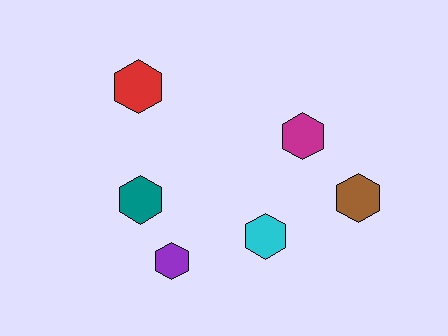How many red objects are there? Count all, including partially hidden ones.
There is 1 red object.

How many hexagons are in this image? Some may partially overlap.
There are 6 hexagons.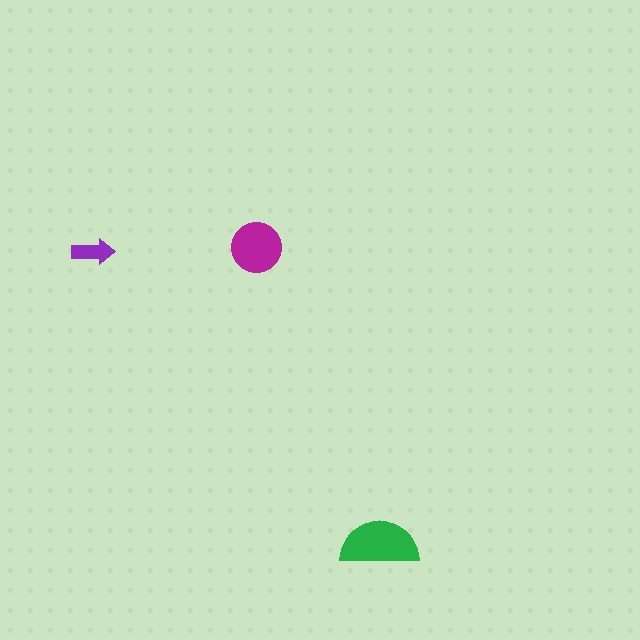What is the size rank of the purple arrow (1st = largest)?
3rd.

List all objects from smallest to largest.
The purple arrow, the magenta circle, the green semicircle.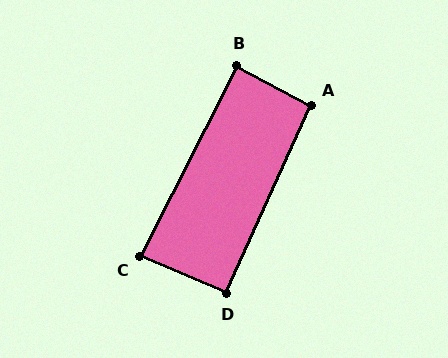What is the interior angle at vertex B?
Approximately 89 degrees (approximately right).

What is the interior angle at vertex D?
Approximately 91 degrees (approximately right).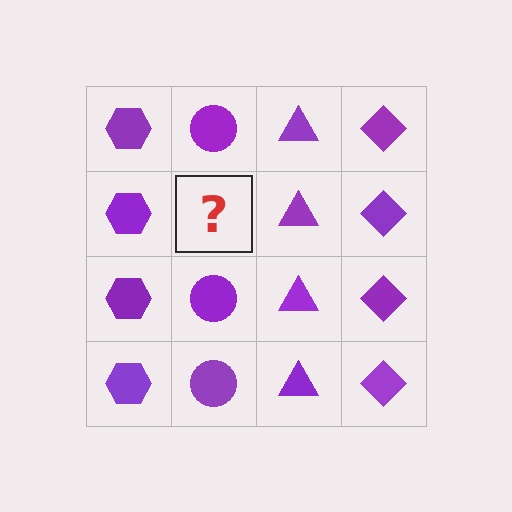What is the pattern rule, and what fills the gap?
The rule is that each column has a consistent shape. The gap should be filled with a purple circle.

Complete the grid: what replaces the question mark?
The question mark should be replaced with a purple circle.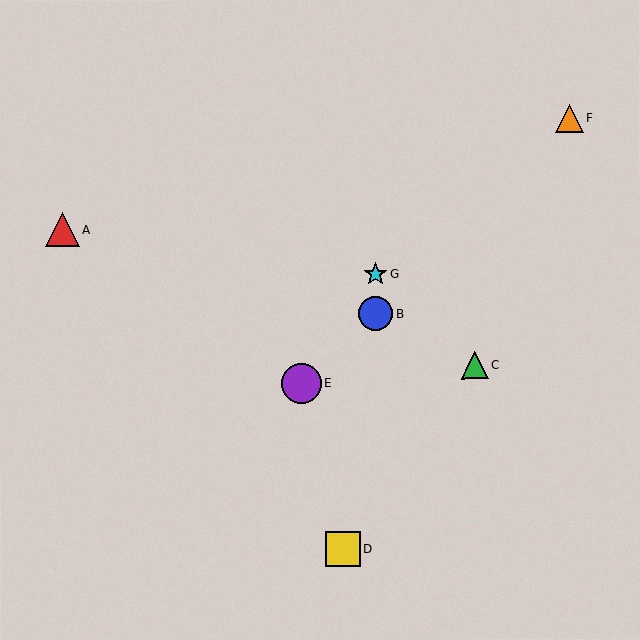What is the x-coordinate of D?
Object D is at x≈343.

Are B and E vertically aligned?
No, B is at x≈375 and E is at x≈302.